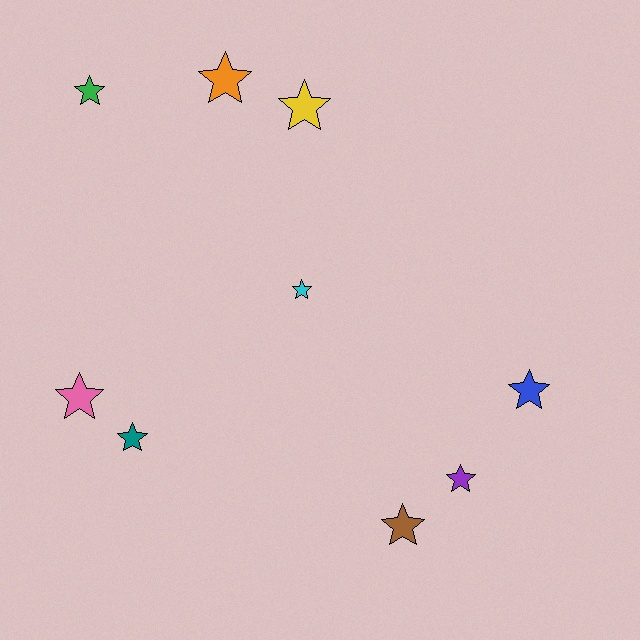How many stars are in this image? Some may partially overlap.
There are 9 stars.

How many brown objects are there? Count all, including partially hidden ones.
There is 1 brown object.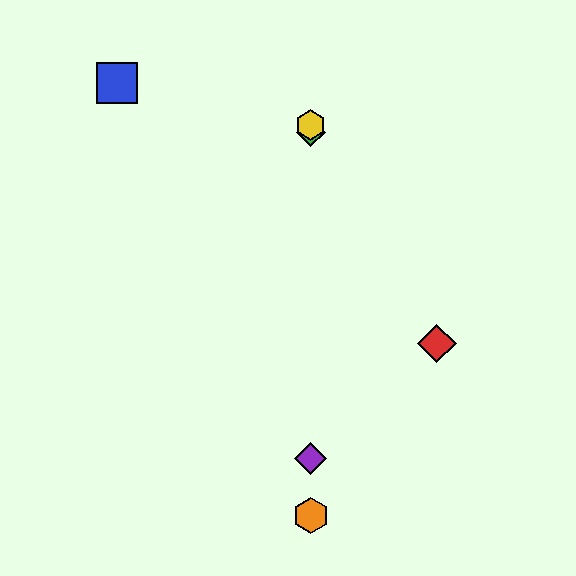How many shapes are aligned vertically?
4 shapes (the green diamond, the yellow hexagon, the purple diamond, the orange hexagon) are aligned vertically.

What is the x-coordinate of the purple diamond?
The purple diamond is at x≈311.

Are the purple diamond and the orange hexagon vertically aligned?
Yes, both are at x≈311.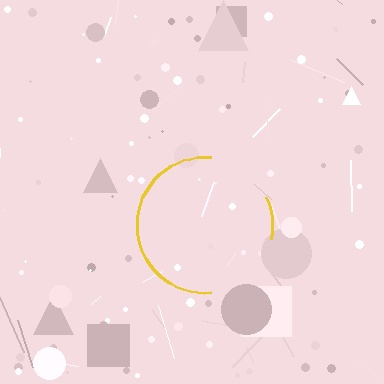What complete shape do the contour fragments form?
The contour fragments form a circle.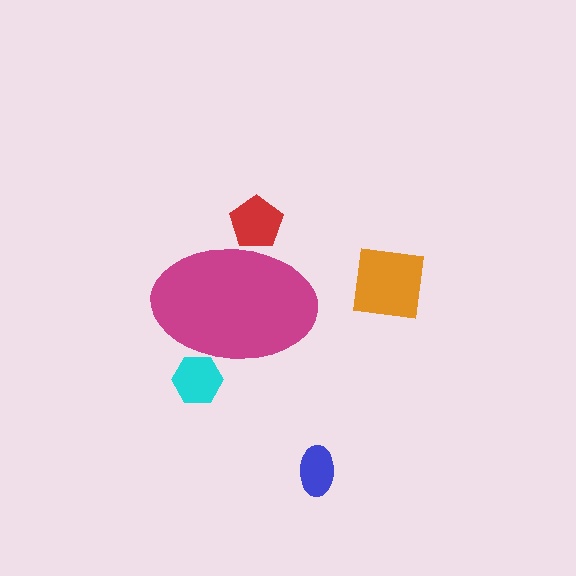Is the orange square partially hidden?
No, the orange square is fully visible.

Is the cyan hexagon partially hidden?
Yes, the cyan hexagon is partially hidden behind the magenta ellipse.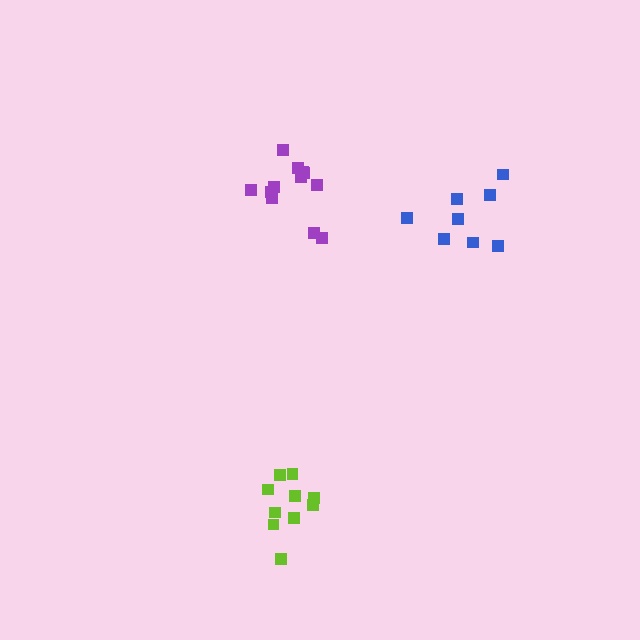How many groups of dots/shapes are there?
There are 3 groups.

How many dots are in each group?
Group 1: 10 dots, Group 2: 8 dots, Group 3: 12 dots (30 total).